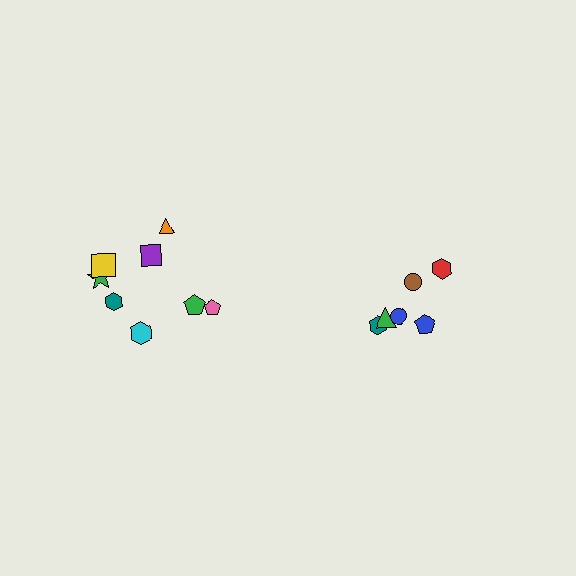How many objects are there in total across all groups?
There are 14 objects.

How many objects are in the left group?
There are 8 objects.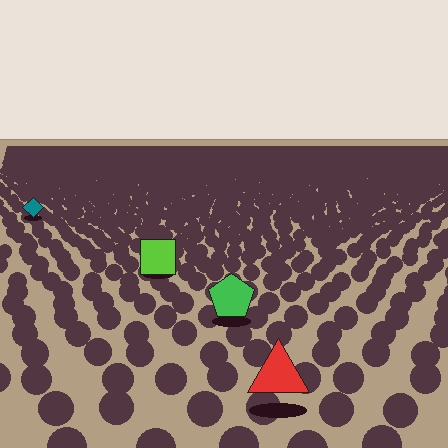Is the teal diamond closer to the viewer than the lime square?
No. The lime square is closer — you can tell from the texture gradient: the ground texture is coarser near it.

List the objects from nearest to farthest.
From nearest to farthest: the red triangle, the green pentagon, the lime square, the teal diamond.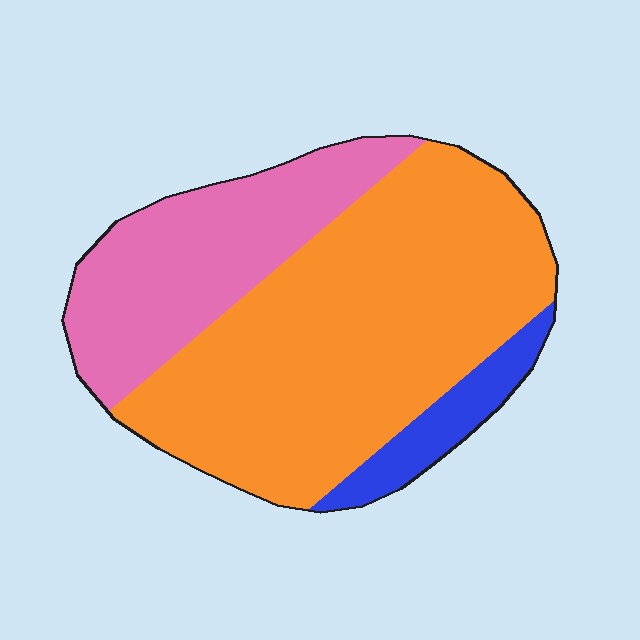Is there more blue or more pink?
Pink.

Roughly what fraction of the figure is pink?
Pink covers about 30% of the figure.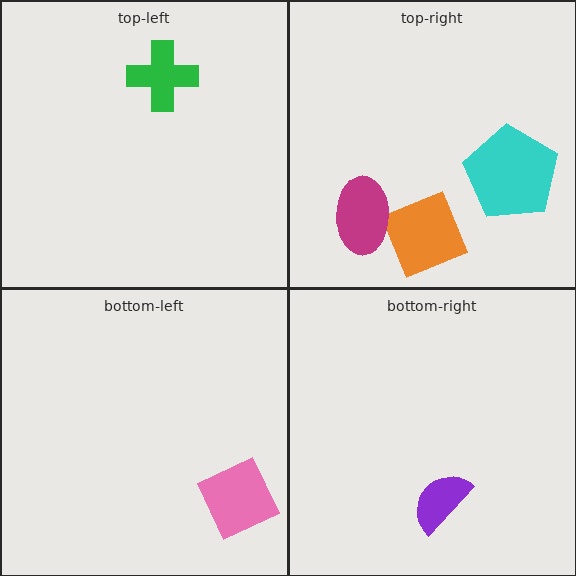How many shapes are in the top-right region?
3.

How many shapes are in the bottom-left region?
1.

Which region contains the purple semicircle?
The bottom-right region.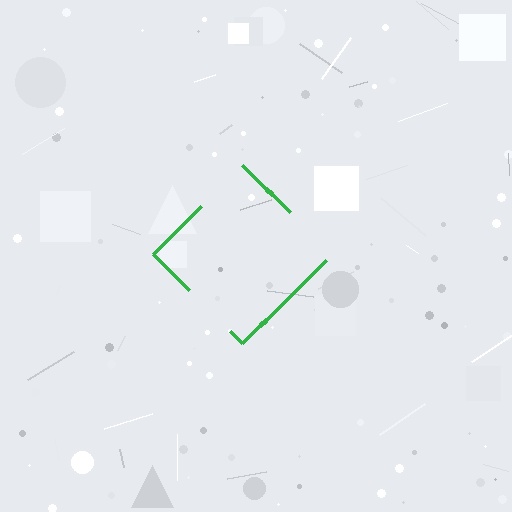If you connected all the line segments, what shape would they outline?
They would outline a diamond.